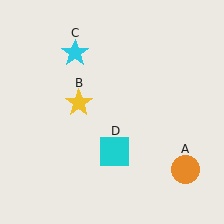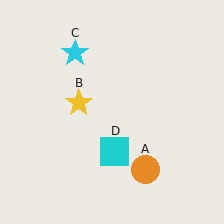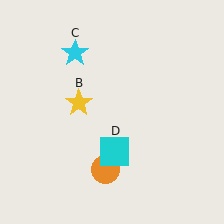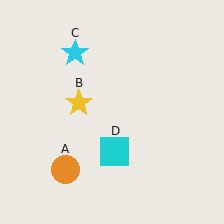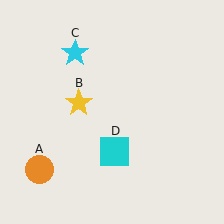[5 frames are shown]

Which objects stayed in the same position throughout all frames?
Yellow star (object B) and cyan star (object C) and cyan square (object D) remained stationary.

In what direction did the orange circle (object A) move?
The orange circle (object A) moved left.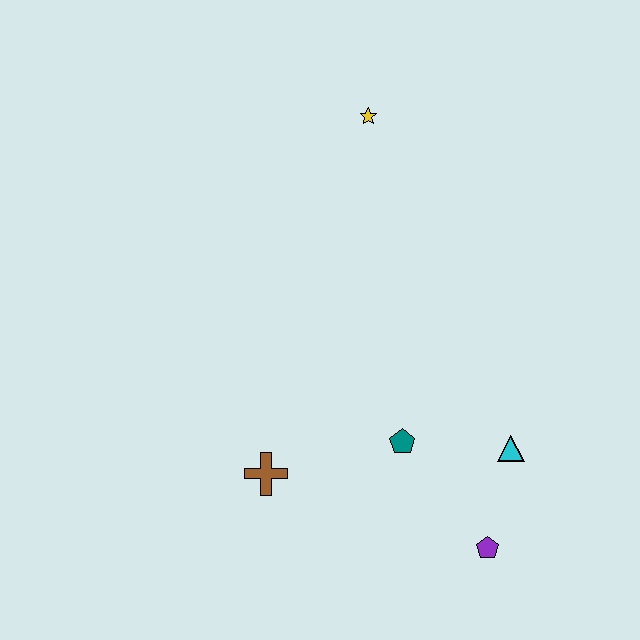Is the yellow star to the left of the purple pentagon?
Yes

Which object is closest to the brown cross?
The teal pentagon is closest to the brown cross.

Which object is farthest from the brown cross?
The yellow star is farthest from the brown cross.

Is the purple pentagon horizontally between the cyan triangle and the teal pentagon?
Yes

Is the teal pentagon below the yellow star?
Yes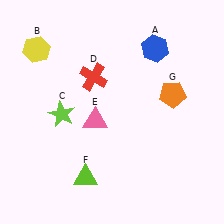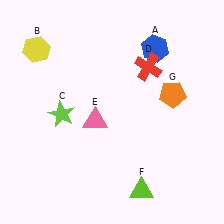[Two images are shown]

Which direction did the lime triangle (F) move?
The lime triangle (F) moved right.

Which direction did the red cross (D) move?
The red cross (D) moved right.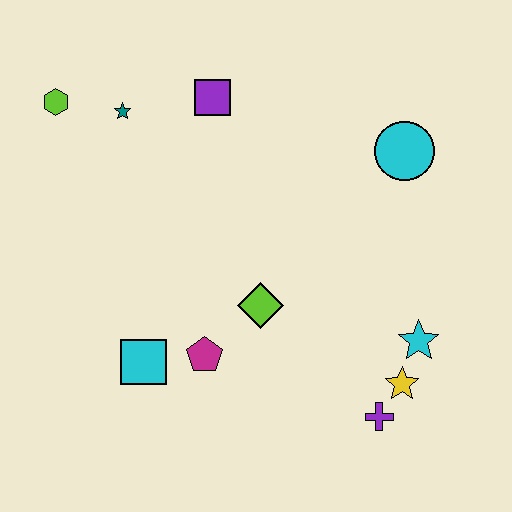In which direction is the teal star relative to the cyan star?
The teal star is to the left of the cyan star.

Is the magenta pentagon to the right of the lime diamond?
No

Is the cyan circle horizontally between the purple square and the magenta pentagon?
No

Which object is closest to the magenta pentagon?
The cyan square is closest to the magenta pentagon.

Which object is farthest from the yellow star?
The lime hexagon is farthest from the yellow star.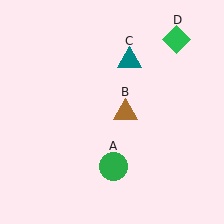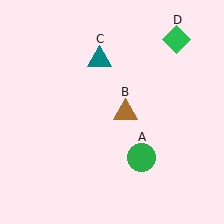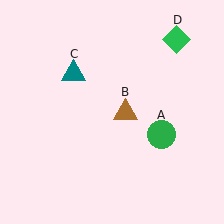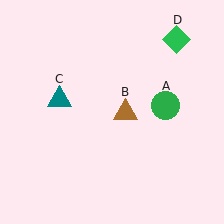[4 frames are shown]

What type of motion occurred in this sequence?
The green circle (object A), teal triangle (object C) rotated counterclockwise around the center of the scene.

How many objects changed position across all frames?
2 objects changed position: green circle (object A), teal triangle (object C).